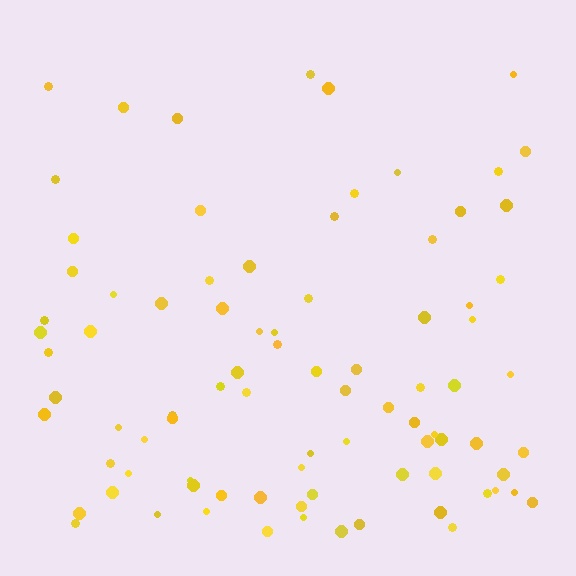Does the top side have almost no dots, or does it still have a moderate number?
Still a moderate number, just noticeably fewer than the bottom.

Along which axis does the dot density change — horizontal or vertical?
Vertical.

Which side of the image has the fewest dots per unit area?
The top.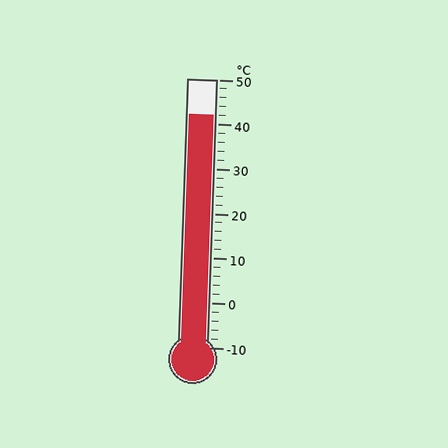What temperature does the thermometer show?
The thermometer shows approximately 42°C.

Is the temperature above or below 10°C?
The temperature is above 10°C.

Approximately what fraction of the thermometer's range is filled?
The thermometer is filled to approximately 85% of its range.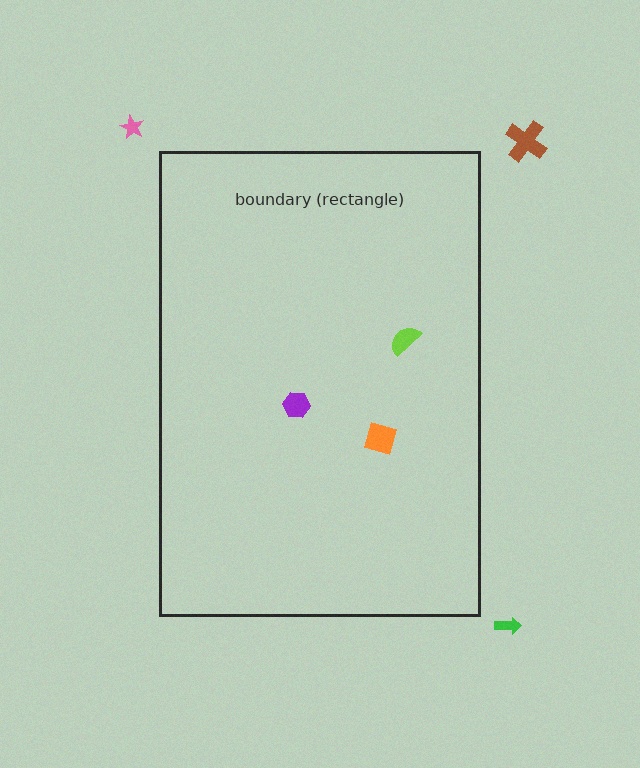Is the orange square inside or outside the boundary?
Inside.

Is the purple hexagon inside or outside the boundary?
Inside.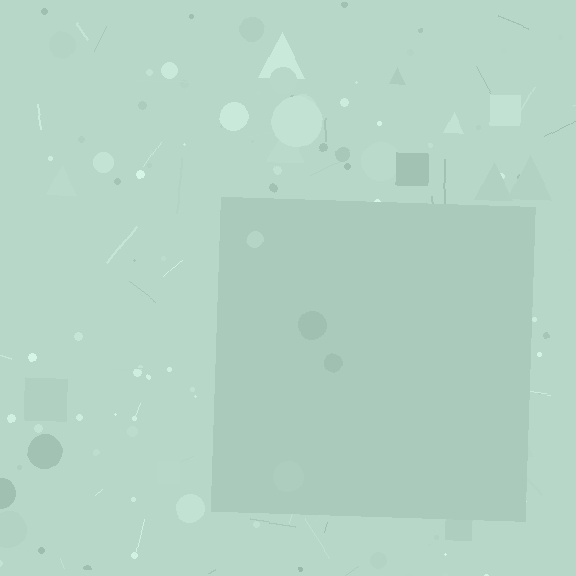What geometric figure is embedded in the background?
A square is embedded in the background.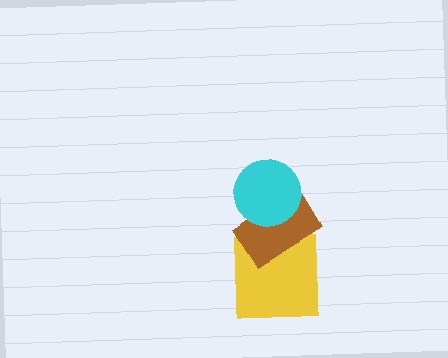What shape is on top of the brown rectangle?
The cyan circle is on top of the brown rectangle.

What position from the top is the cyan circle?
The cyan circle is 1st from the top.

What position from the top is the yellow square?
The yellow square is 3rd from the top.